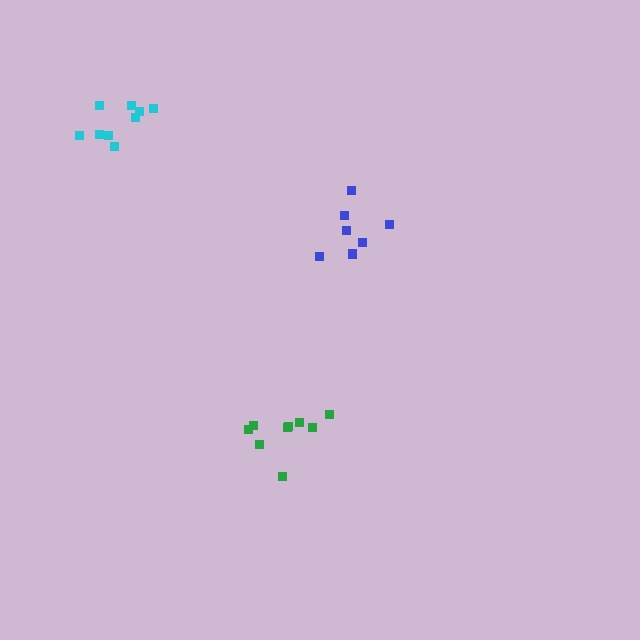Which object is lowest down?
The green cluster is bottommost.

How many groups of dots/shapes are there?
There are 3 groups.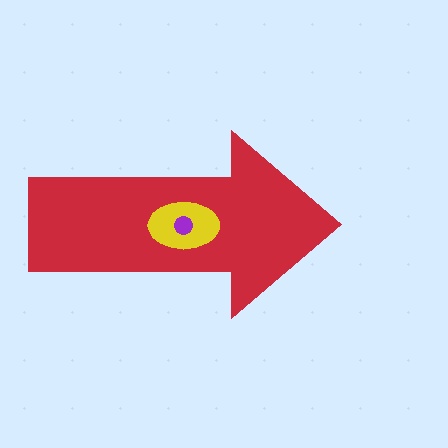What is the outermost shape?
The red arrow.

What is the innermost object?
The purple circle.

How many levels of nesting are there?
3.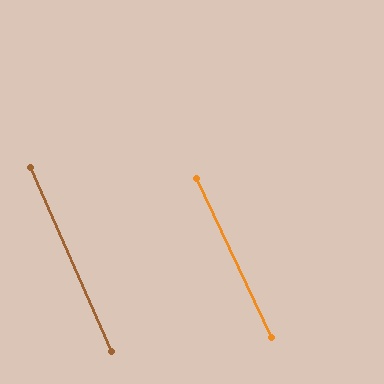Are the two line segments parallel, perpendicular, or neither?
Parallel — their directions differ by only 1.4°.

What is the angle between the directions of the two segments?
Approximately 1 degree.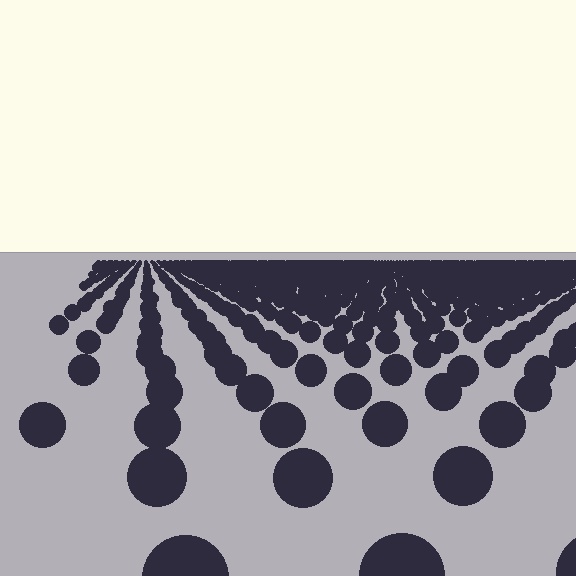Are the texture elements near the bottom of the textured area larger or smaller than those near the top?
Larger. Near the bottom, elements are closer to the viewer and appear at a bigger on-screen size.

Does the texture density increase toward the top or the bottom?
Density increases toward the top.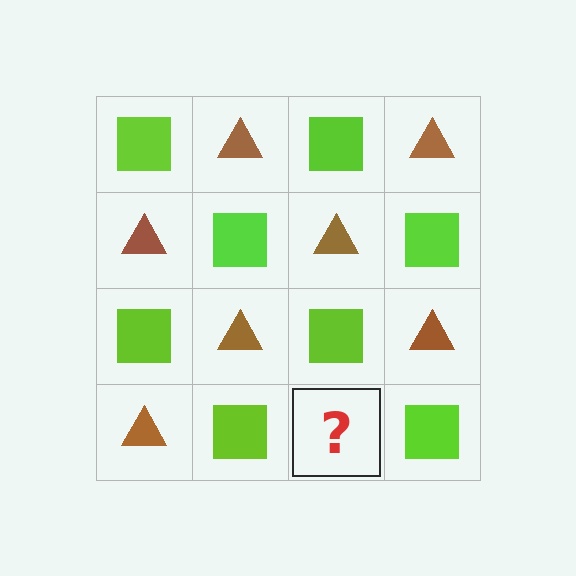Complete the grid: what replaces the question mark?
The question mark should be replaced with a brown triangle.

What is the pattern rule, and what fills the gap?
The rule is that it alternates lime square and brown triangle in a checkerboard pattern. The gap should be filled with a brown triangle.